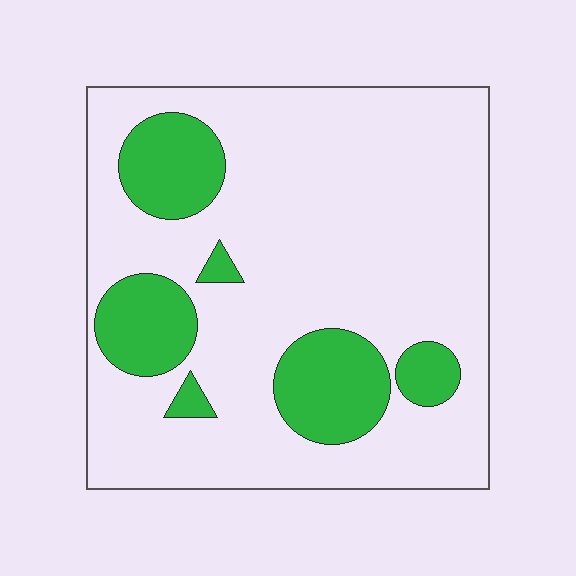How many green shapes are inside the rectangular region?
6.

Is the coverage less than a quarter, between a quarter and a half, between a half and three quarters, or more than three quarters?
Less than a quarter.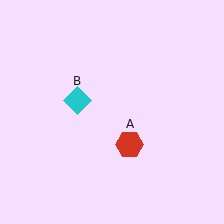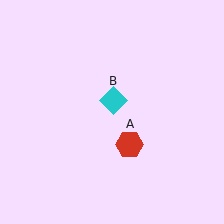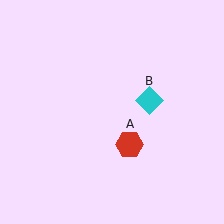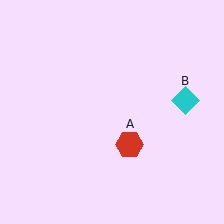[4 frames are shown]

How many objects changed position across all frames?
1 object changed position: cyan diamond (object B).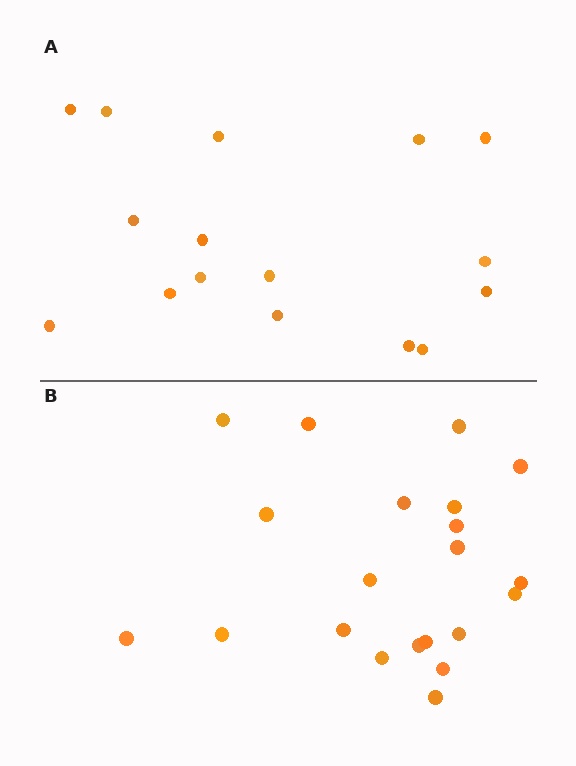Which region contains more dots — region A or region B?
Region B (the bottom region) has more dots.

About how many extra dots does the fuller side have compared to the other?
Region B has about 5 more dots than region A.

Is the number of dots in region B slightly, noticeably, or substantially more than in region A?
Region B has noticeably more, but not dramatically so. The ratio is roughly 1.3 to 1.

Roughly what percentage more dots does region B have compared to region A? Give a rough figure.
About 30% more.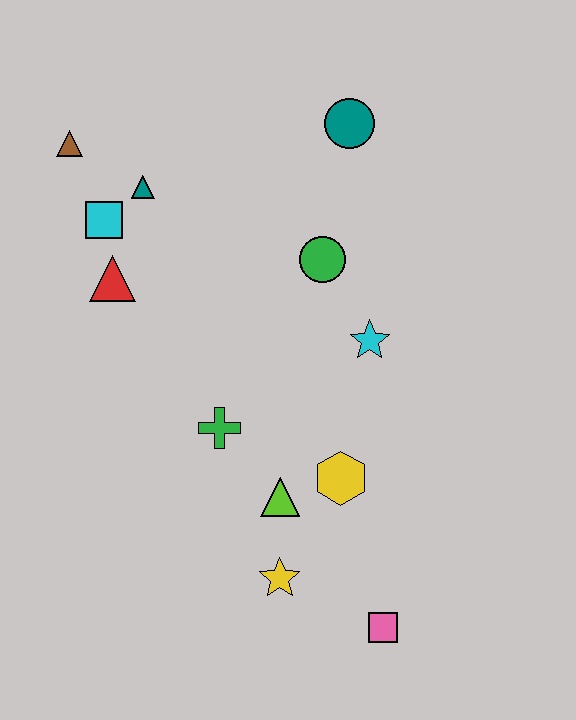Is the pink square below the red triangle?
Yes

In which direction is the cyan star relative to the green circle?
The cyan star is below the green circle.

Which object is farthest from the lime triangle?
The brown triangle is farthest from the lime triangle.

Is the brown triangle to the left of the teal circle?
Yes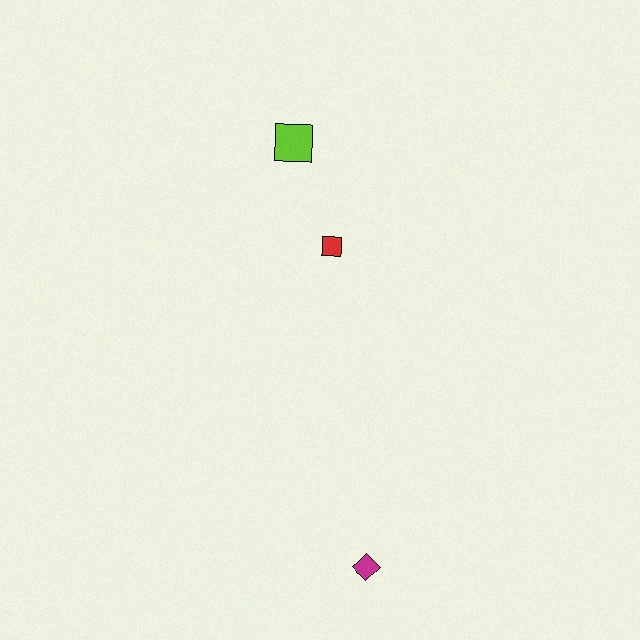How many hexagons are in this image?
There are no hexagons.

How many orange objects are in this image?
There are no orange objects.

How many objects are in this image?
There are 3 objects.